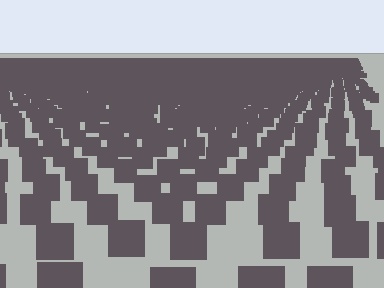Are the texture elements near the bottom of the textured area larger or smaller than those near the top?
Larger. Near the bottom, elements are closer to the viewer and appear at a bigger on-screen size.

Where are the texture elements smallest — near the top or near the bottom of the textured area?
Near the top.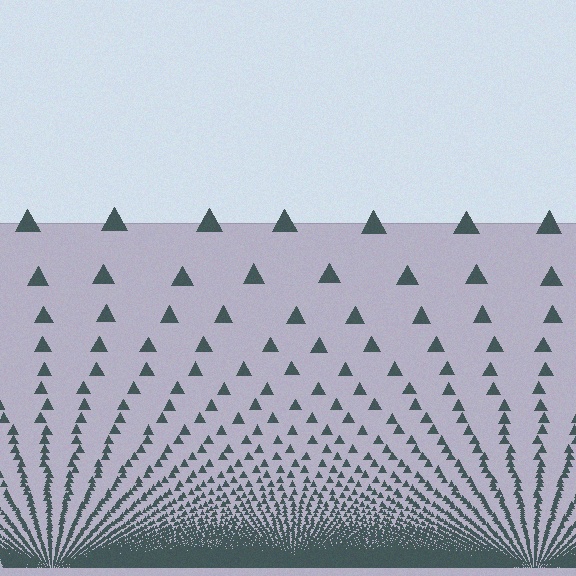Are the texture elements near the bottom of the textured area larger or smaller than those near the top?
Smaller. The gradient is inverted — elements near the bottom are smaller and denser.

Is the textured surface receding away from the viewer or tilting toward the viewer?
The surface appears to tilt toward the viewer. Texture elements get larger and sparser toward the top.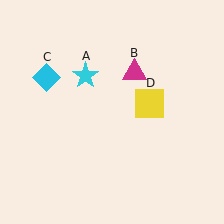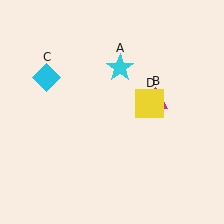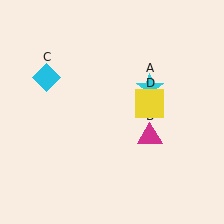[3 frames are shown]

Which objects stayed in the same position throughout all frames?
Cyan diamond (object C) and yellow square (object D) remained stationary.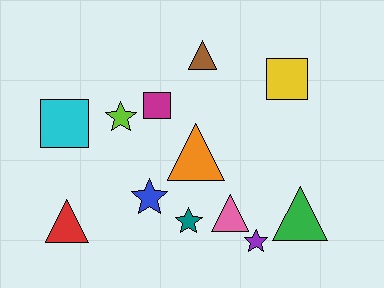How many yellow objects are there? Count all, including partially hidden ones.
There is 1 yellow object.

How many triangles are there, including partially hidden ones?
There are 5 triangles.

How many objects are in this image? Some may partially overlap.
There are 12 objects.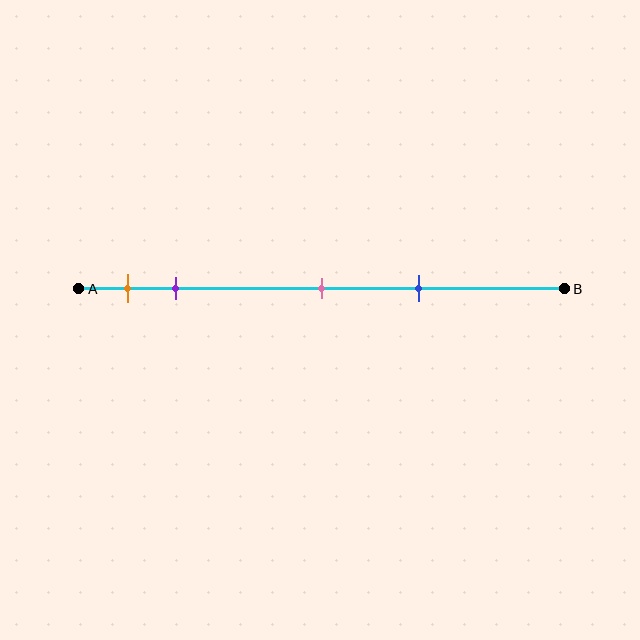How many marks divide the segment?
There are 4 marks dividing the segment.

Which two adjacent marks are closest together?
The orange and purple marks are the closest adjacent pair.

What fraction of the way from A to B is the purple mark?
The purple mark is approximately 20% (0.2) of the way from A to B.